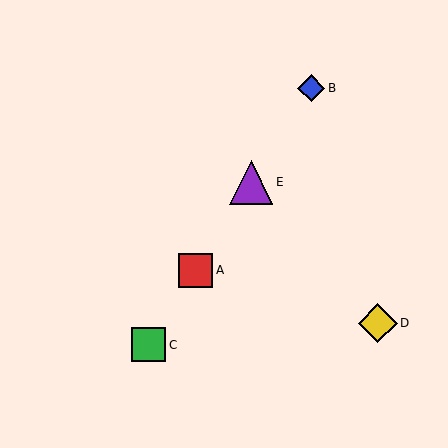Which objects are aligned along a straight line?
Objects A, B, C, E are aligned along a straight line.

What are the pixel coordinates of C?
Object C is at (149, 345).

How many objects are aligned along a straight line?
4 objects (A, B, C, E) are aligned along a straight line.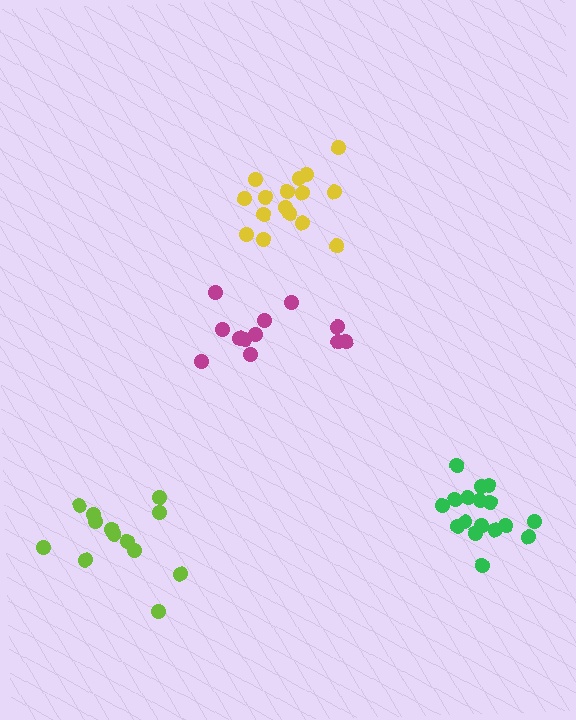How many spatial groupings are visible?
There are 4 spatial groupings.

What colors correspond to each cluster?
The clusters are colored: yellow, green, magenta, lime.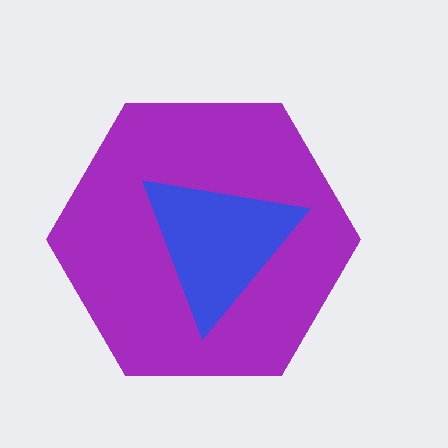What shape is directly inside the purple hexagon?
The blue triangle.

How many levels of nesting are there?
2.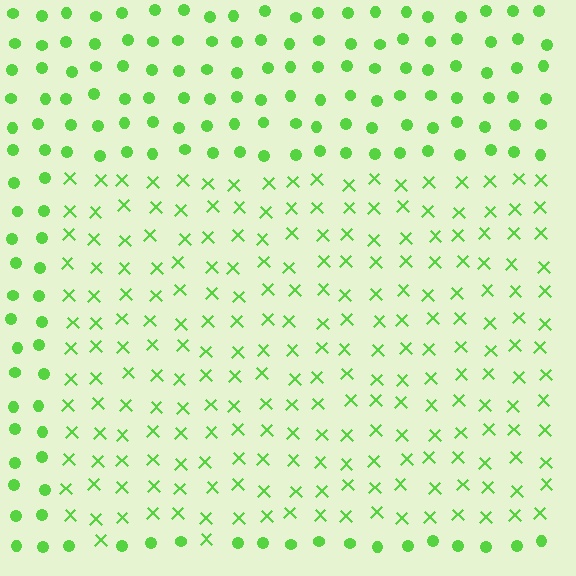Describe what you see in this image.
The image is filled with small lime elements arranged in a uniform grid. A rectangle-shaped region contains X marks, while the surrounding area contains circles. The boundary is defined purely by the change in element shape.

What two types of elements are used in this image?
The image uses X marks inside the rectangle region and circles outside it.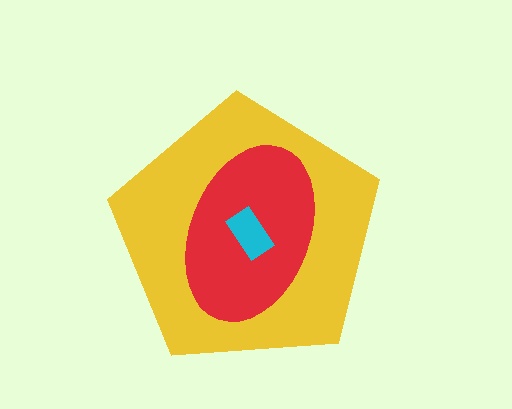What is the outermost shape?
The yellow pentagon.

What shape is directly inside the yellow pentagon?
The red ellipse.